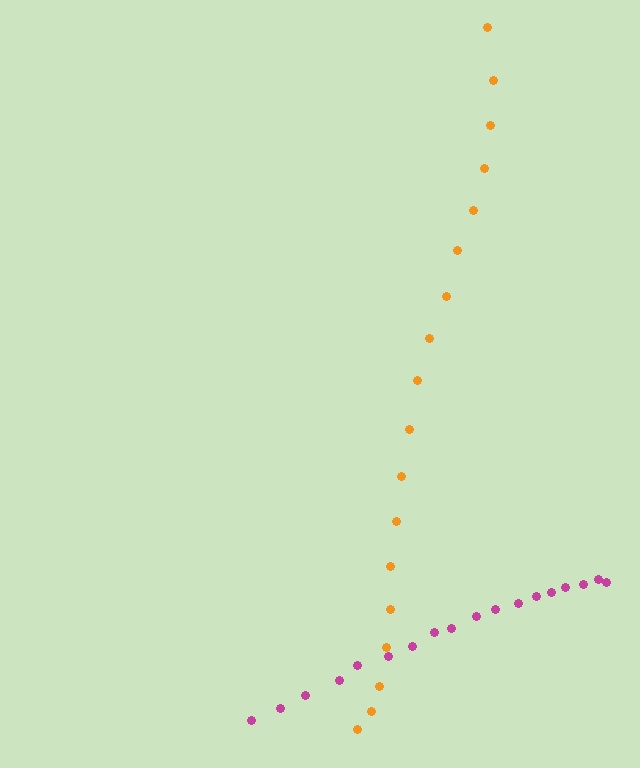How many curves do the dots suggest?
There are 2 distinct paths.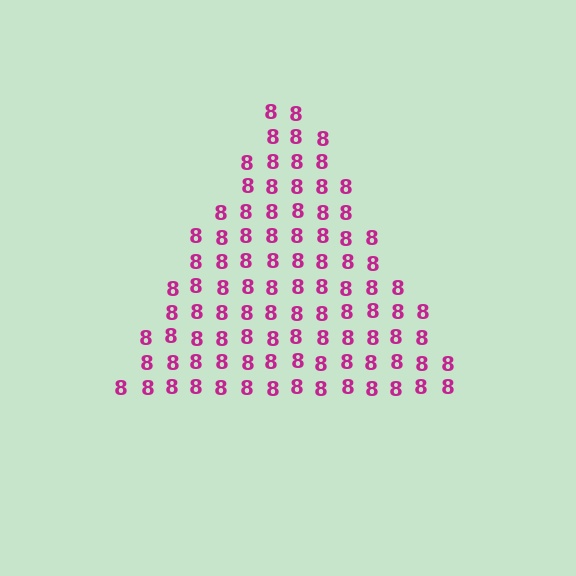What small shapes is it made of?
It is made of small digit 8's.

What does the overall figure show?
The overall figure shows a triangle.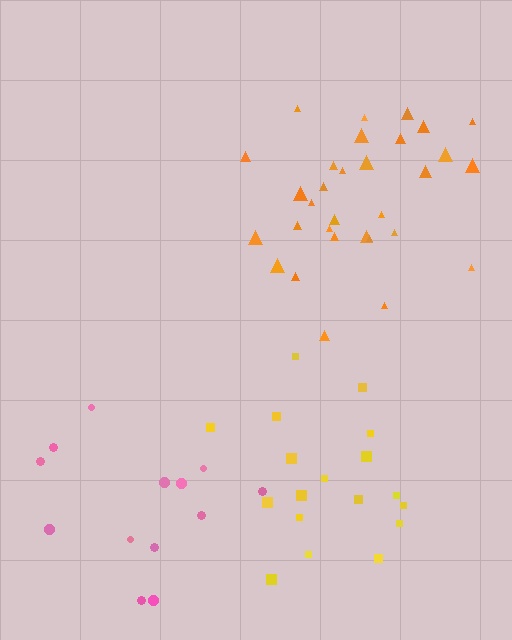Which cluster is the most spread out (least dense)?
Pink.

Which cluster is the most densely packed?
Orange.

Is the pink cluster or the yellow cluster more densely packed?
Yellow.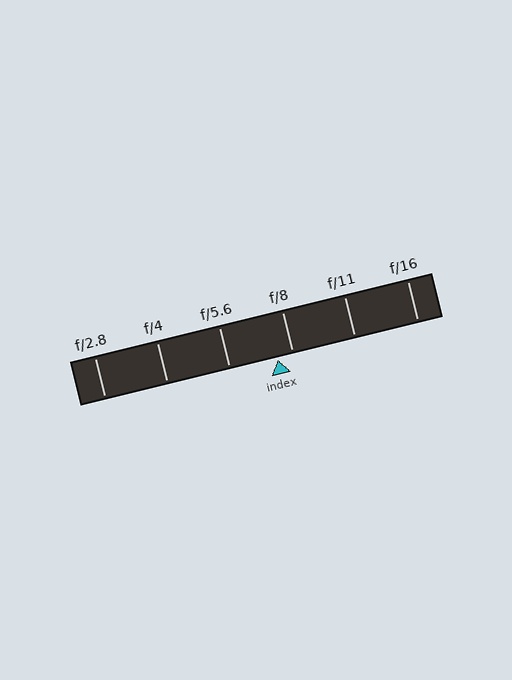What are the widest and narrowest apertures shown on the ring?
The widest aperture shown is f/2.8 and the narrowest is f/16.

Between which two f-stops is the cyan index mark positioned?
The index mark is between f/5.6 and f/8.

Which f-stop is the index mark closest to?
The index mark is closest to f/8.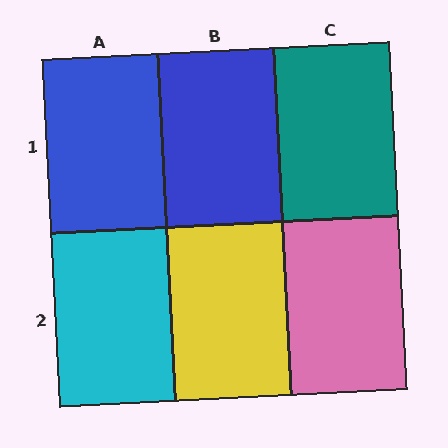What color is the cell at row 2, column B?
Yellow.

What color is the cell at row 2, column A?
Cyan.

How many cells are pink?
1 cell is pink.